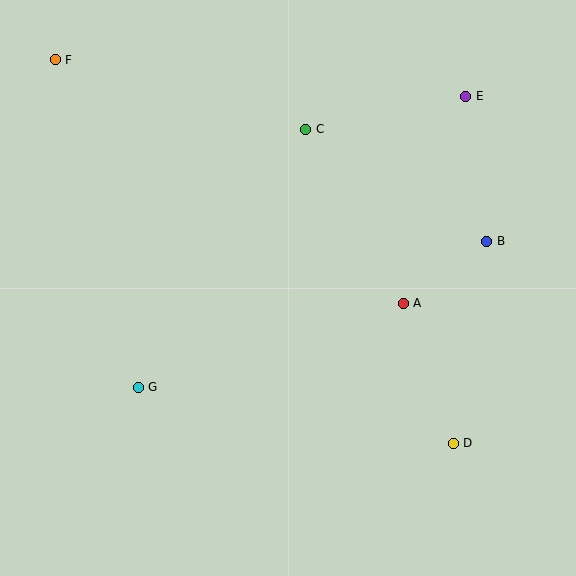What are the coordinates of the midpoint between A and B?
The midpoint between A and B is at (445, 272).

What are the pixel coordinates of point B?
Point B is at (487, 241).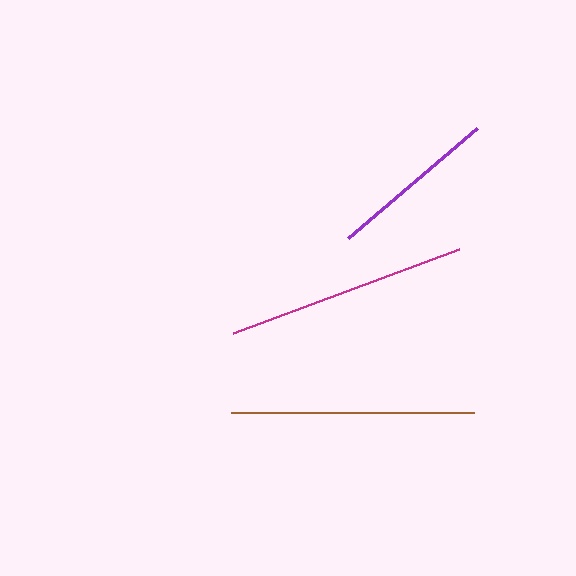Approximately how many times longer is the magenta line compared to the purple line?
The magenta line is approximately 1.4 times the length of the purple line.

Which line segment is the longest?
The brown line is the longest at approximately 243 pixels.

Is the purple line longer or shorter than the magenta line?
The magenta line is longer than the purple line.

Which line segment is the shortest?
The purple line is the shortest at approximately 170 pixels.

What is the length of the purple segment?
The purple segment is approximately 170 pixels long.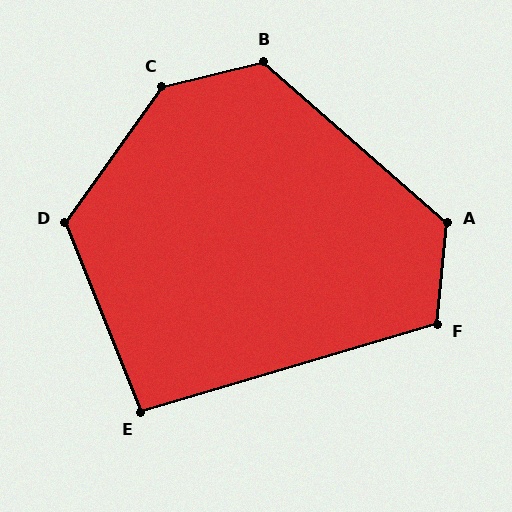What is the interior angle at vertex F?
Approximately 112 degrees (obtuse).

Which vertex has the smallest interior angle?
E, at approximately 95 degrees.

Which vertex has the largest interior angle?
C, at approximately 139 degrees.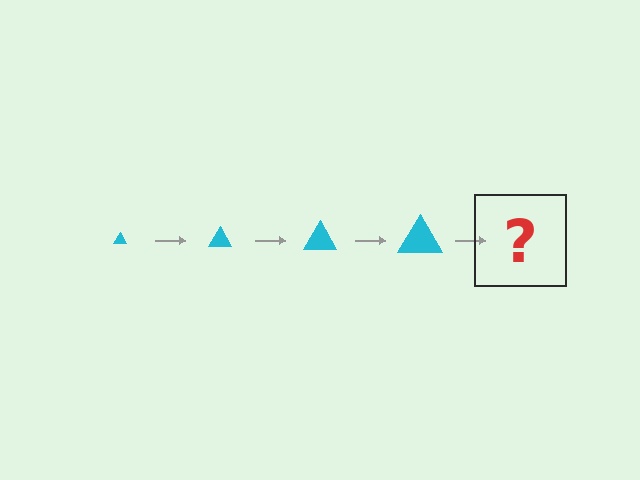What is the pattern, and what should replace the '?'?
The pattern is that the triangle gets progressively larger each step. The '?' should be a cyan triangle, larger than the previous one.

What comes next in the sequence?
The next element should be a cyan triangle, larger than the previous one.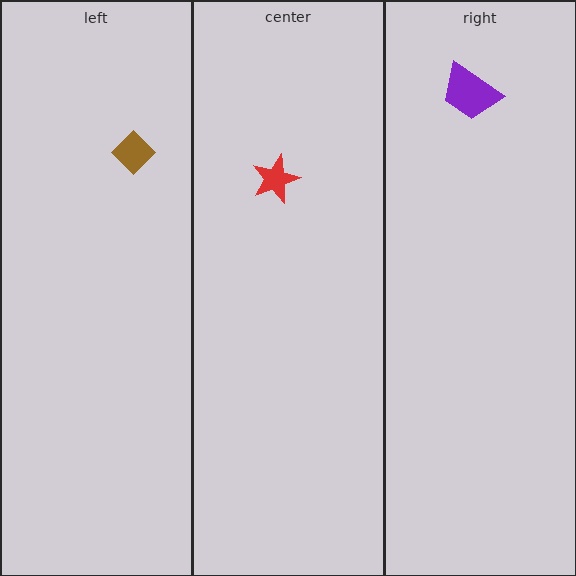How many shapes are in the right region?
1.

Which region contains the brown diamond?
The left region.